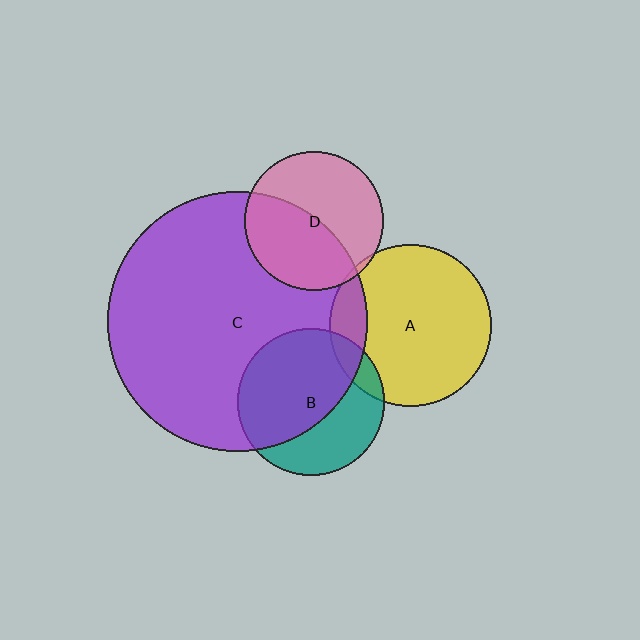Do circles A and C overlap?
Yes.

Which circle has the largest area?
Circle C (purple).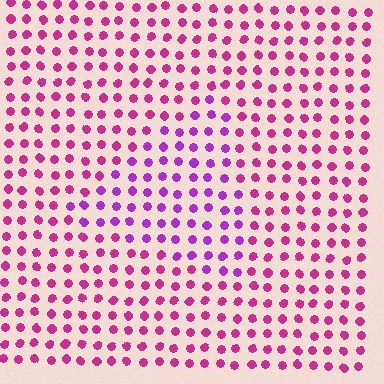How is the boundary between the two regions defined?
The boundary is defined purely by a slight shift in hue (about 32 degrees). Spacing, size, and orientation are identical on both sides.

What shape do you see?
I see a triangle.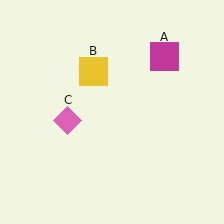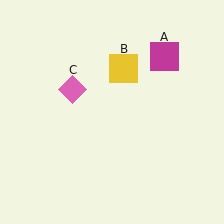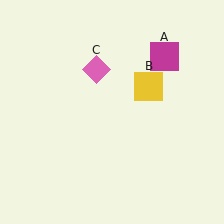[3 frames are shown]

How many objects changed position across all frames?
2 objects changed position: yellow square (object B), pink diamond (object C).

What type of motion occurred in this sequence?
The yellow square (object B), pink diamond (object C) rotated clockwise around the center of the scene.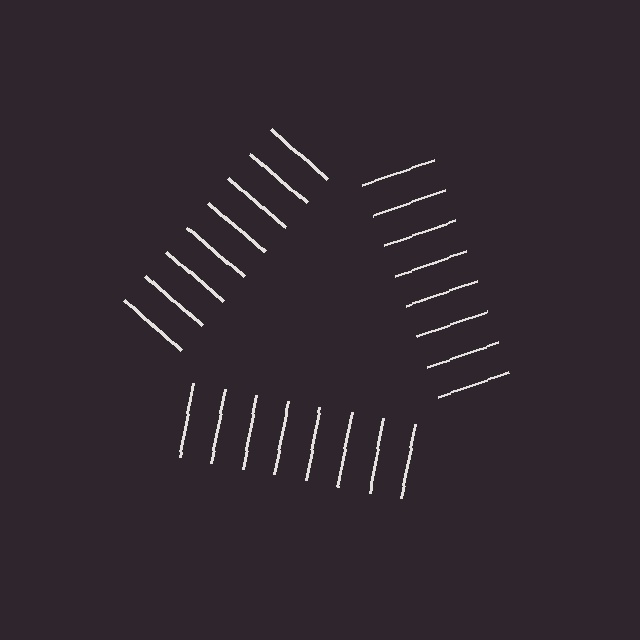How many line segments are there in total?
24 — 8 along each of the 3 edges.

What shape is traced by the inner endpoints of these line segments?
An illusory triangle — the line segments terminate on its edges but no continuous stroke is drawn.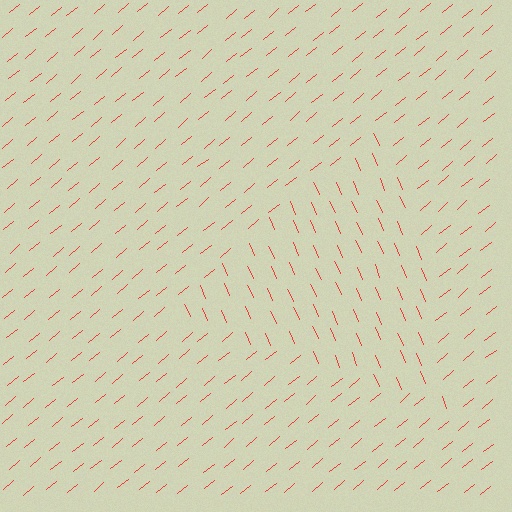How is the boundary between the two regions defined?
The boundary is defined purely by a change in line orientation (approximately 74 degrees difference). All lines are the same color and thickness.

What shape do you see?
I see a triangle.